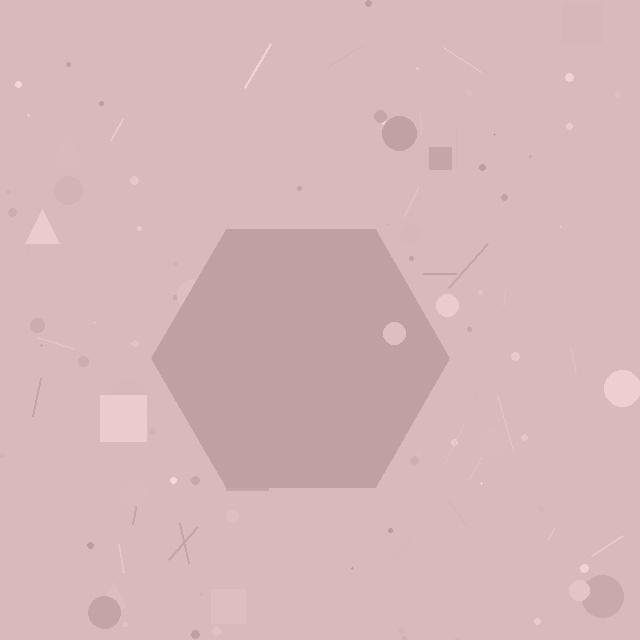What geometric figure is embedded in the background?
A hexagon is embedded in the background.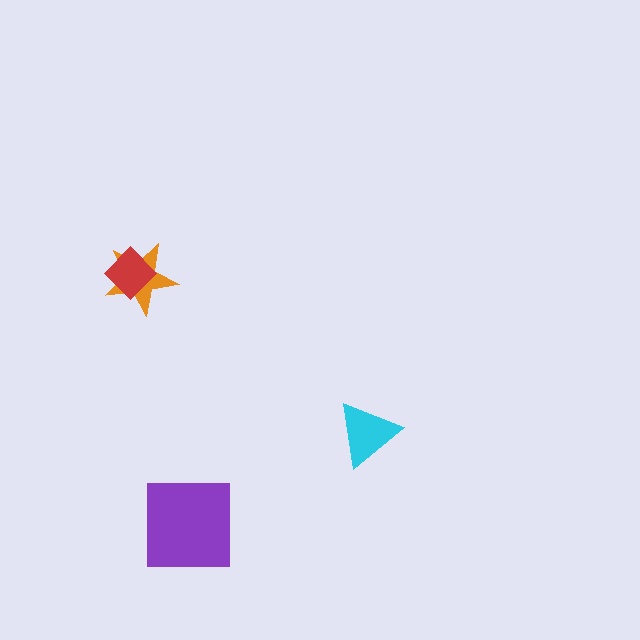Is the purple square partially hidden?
No, no other shape covers it.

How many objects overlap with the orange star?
1 object overlaps with the orange star.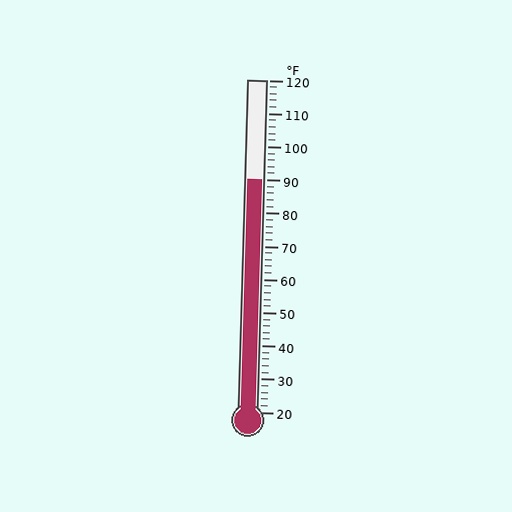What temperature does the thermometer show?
The thermometer shows approximately 90°F.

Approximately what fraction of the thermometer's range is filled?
The thermometer is filled to approximately 70% of its range.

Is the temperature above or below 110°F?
The temperature is below 110°F.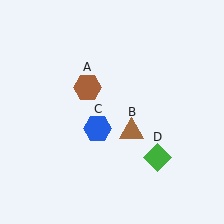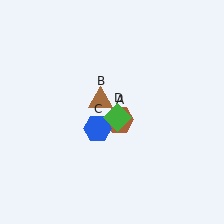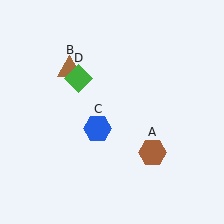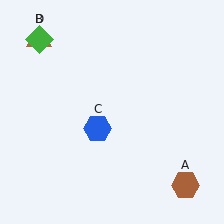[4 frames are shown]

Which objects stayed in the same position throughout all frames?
Blue hexagon (object C) remained stationary.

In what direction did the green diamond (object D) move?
The green diamond (object D) moved up and to the left.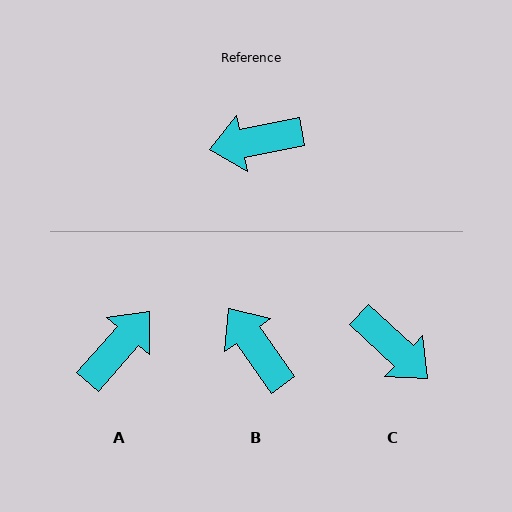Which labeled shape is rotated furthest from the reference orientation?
A, about 143 degrees away.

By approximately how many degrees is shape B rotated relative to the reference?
Approximately 66 degrees clockwise.